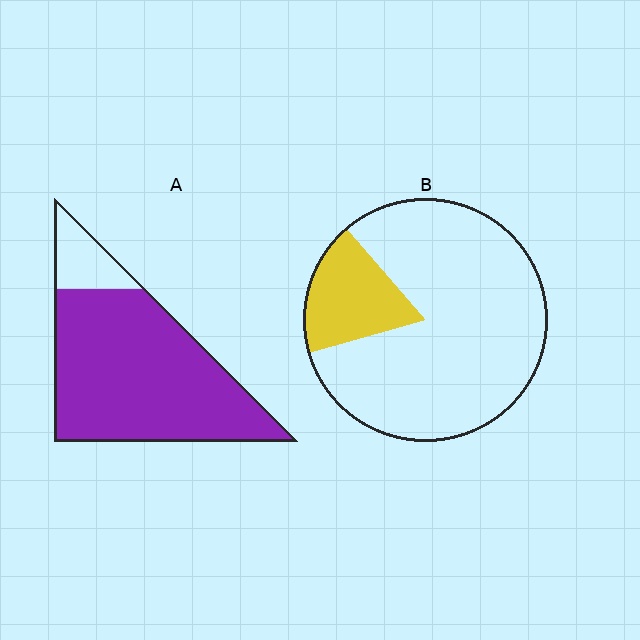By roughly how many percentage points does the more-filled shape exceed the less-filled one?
By roughly 70 percentage points (A over B).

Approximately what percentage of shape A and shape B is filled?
A is approximately 85% and B is approximately 20%.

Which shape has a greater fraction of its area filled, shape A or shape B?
Shape A.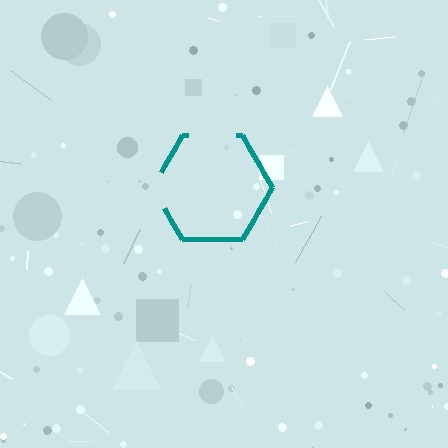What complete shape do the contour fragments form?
The contour fragments form a hexagon.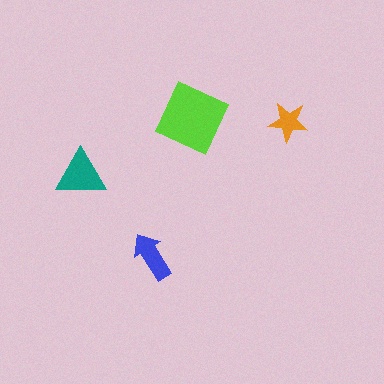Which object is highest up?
The lime diamond is topmost.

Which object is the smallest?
The orange star.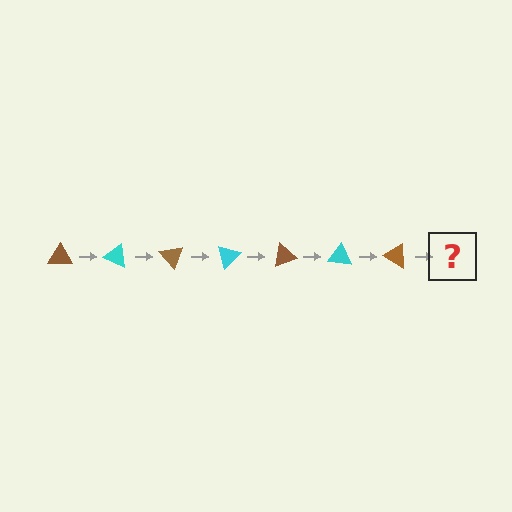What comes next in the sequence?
The next element should be a cyan triangle, rotated 175 degrees from the start.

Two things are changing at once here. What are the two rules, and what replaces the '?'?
The two rules are that it rotates 25 degrees each step and the color cycles through brown and cyan. The '?' should be a cyan triangle, rotated 175 degrees from the start.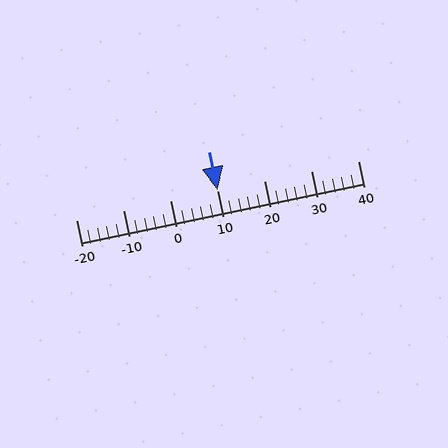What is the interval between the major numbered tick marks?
The major tick marks are spaced 10 units apart.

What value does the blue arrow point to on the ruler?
The blue arrow points to approximately 10.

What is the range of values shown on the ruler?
The ruler shows values from -20 to 40.